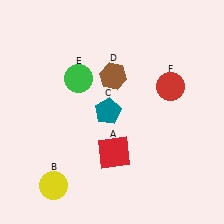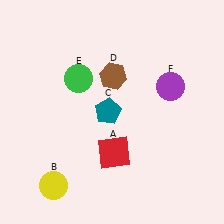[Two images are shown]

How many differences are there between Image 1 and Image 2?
There is 1 difference between the two images.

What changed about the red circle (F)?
In Image 1, F is red. In Image 2, it changed to purple.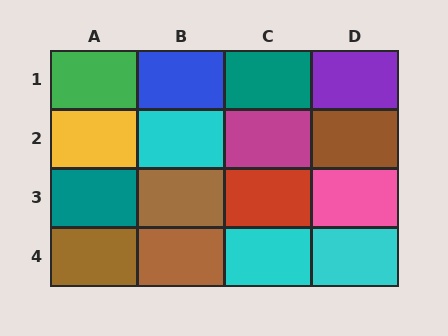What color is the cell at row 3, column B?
Brown.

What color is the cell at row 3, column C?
Red.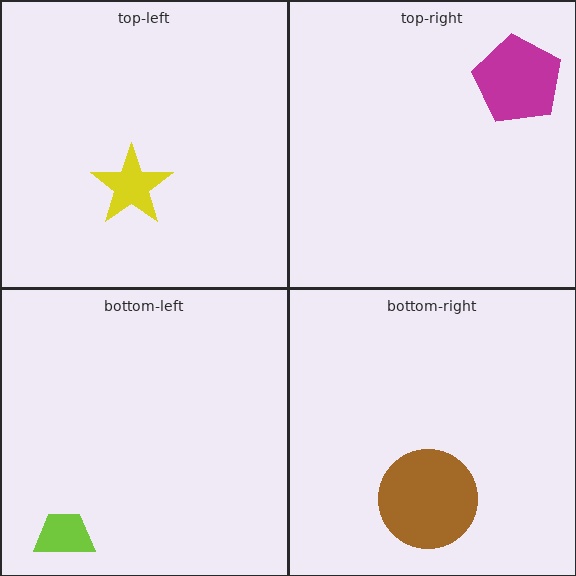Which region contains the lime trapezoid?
The bottom-left region.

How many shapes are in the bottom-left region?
1.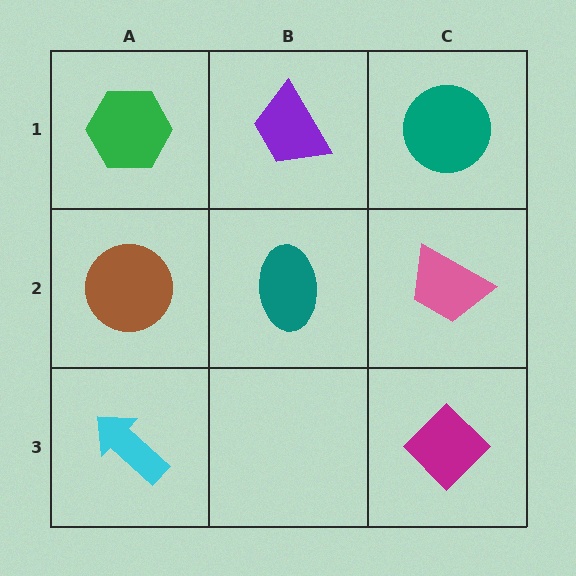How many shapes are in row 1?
3 shapes.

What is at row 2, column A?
A brown circle.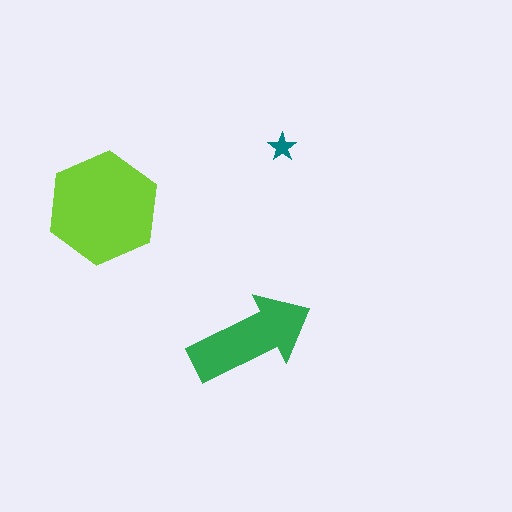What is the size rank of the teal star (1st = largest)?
3rd.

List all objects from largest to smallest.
The lime hexagon, the green arrow, the teal star.